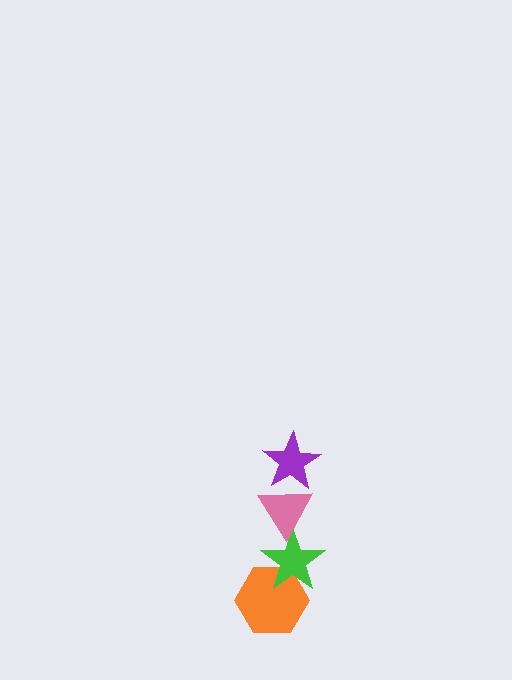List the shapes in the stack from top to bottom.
From top to bottom: the purple star, the pink triangle, the green star, the orange hexagon.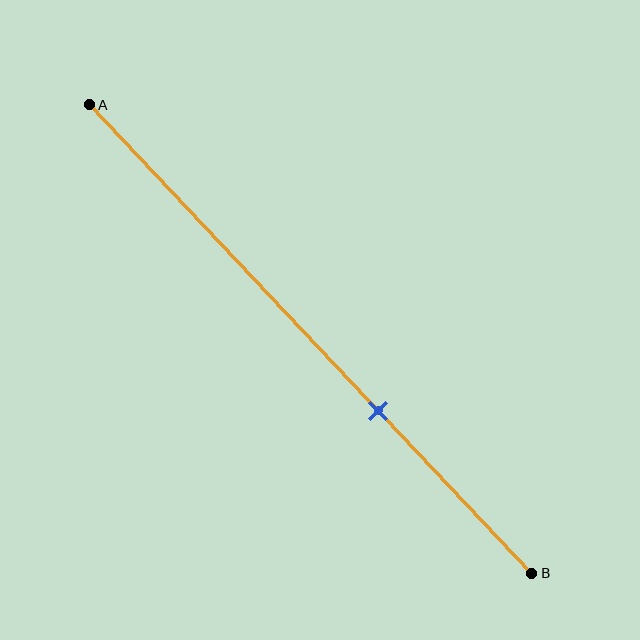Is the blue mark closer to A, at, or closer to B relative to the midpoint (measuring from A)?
The blue mark is closer to point B than the midpoint of segment AB.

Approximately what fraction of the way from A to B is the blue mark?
The blue mark is approximately 65% of the way from A to B.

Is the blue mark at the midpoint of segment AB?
No, the mark is at about 65% from A, not at the 50% midpoint.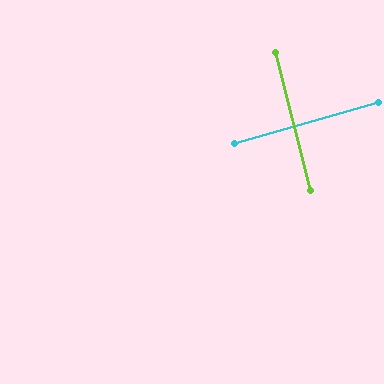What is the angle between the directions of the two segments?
Approximately 88 degrees.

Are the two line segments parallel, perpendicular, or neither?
Perpendicular — they meet at approximately 88°.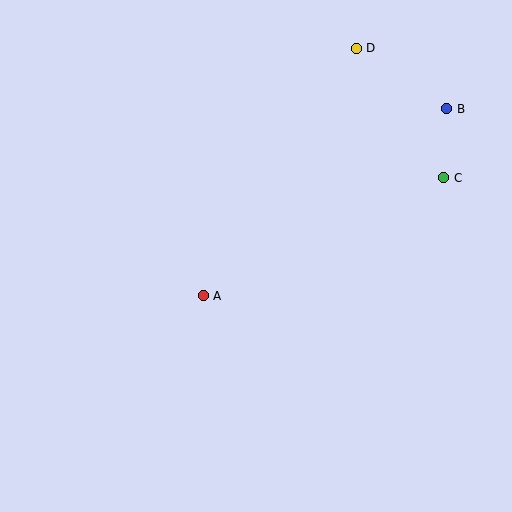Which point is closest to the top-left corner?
Point A is closest to the top-left corner.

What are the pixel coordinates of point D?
Point D is at (356, 48).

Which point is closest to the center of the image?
Point A at (203, 296) is closest to the center.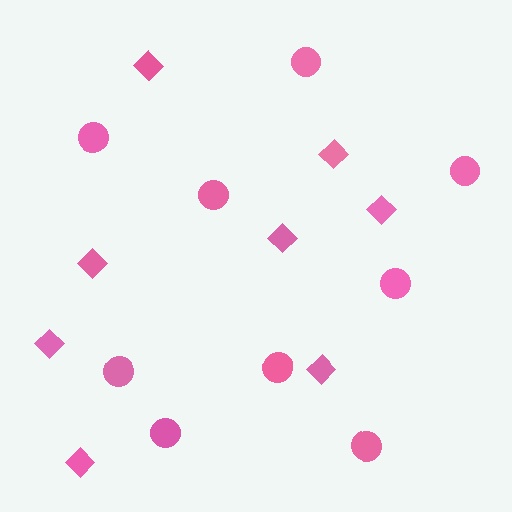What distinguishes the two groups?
There are 2 groups: one group of diamonds (8) and one group of circles (9).